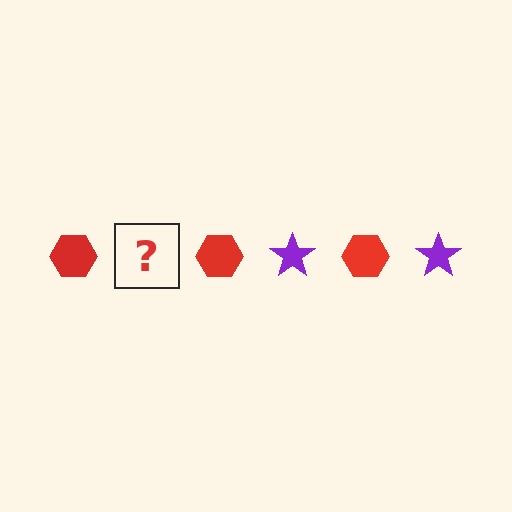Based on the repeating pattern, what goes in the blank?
The blank should be a purple star.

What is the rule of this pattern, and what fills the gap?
The rule is that the pattern alternates between red hexagon and purple star. The gap should be filled with a purple star.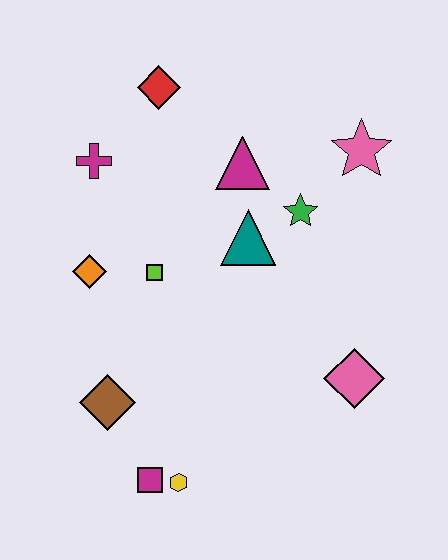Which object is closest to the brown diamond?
The magenta square is closest to the brown diamond.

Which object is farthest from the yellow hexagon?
The red diamond is farthest from the yellow hexagon.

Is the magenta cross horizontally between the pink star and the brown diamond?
No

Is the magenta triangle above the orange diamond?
Yes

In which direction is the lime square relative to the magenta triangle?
The lime square is below the magenta triangle.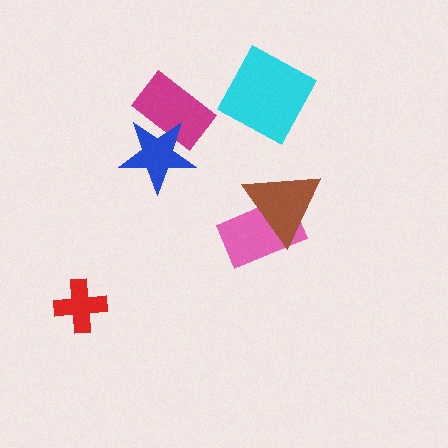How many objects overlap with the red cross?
0 objects overlap with the red cross.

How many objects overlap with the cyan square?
0 objects overlap with the cyan square.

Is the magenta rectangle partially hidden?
Yes, it is partially covered by another shape.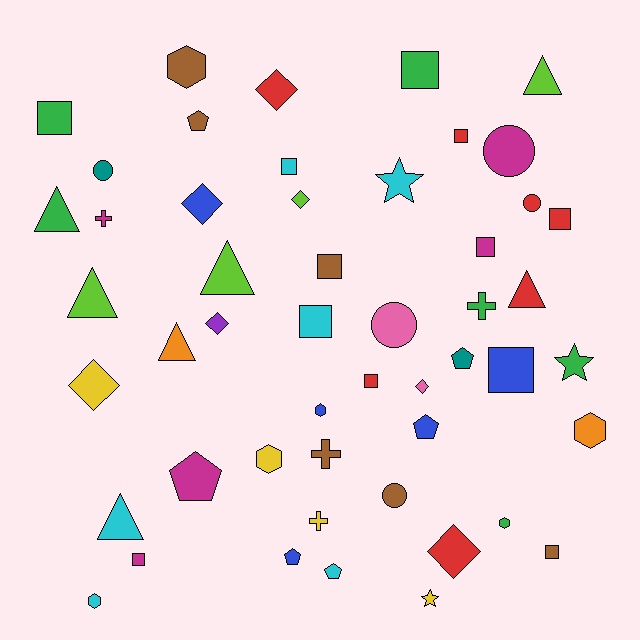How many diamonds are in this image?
There are 7 diamonds.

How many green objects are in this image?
There are 6 green objects.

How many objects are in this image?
There are 50 objects.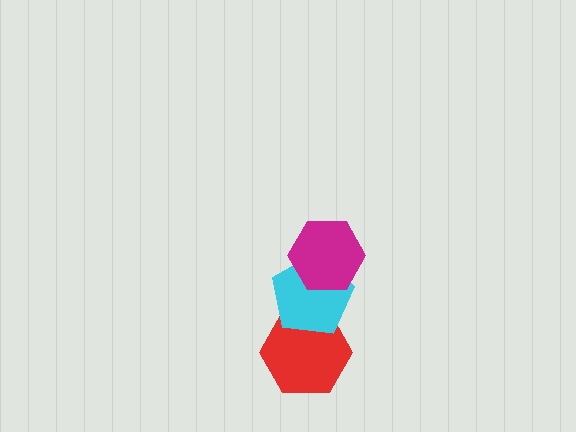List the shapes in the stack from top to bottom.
From top to bottom: the magenta hexagon, the cyan pentagon, the red hexagon.